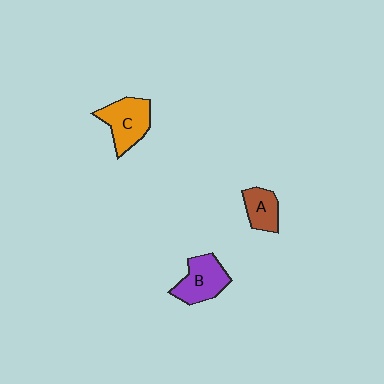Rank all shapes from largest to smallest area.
From largest to smallest: C (orange), B (purple), A (brown).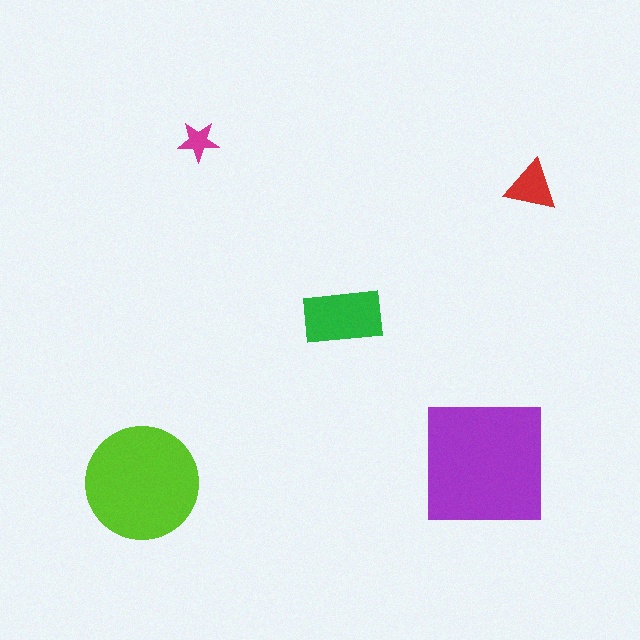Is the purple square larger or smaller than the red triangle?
Larger.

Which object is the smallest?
The magenta star.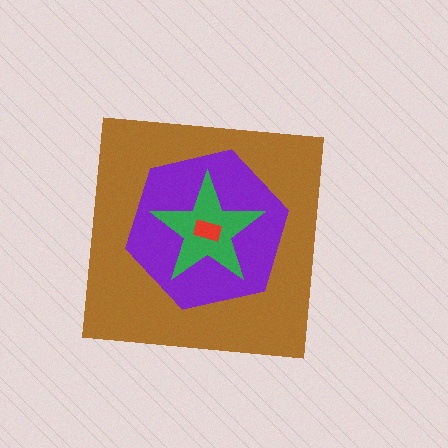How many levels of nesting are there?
4.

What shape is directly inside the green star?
The red rectangle.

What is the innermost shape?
The red rectangle.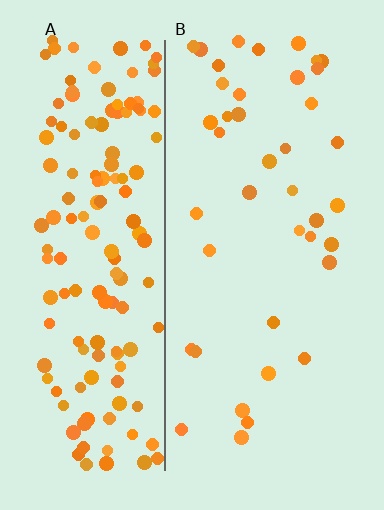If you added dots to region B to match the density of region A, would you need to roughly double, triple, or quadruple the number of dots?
Approximately quadruple.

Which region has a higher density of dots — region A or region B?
A (the left).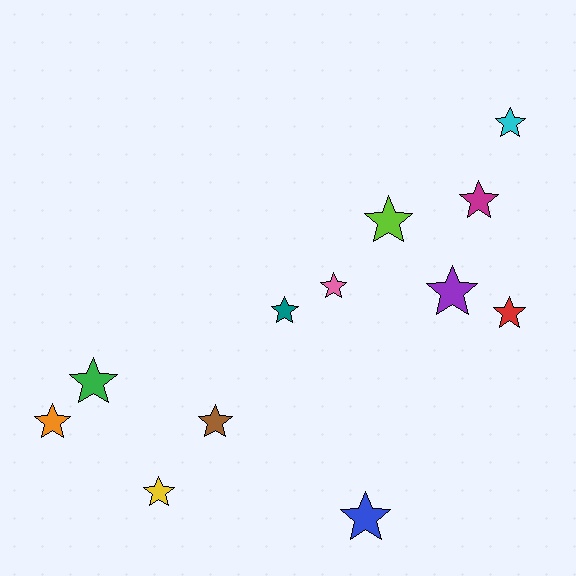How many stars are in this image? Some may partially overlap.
There are 12 stars.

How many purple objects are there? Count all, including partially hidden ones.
There is 1 purple object.